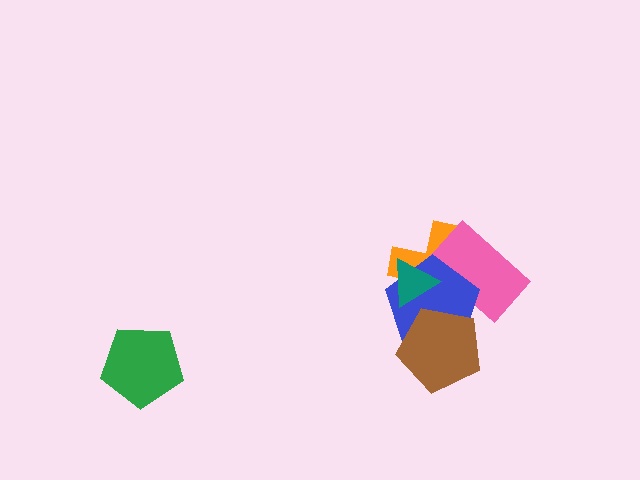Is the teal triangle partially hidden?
No, no other shape covers it.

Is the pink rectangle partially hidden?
Yes, it is partially covered by another shape.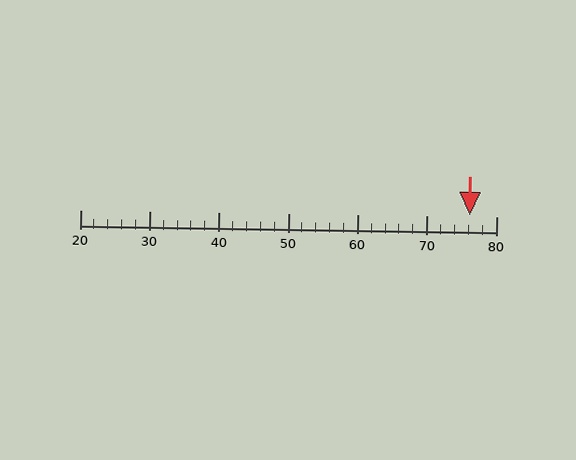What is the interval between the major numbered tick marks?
The major tick marks are spaced 10 units apart.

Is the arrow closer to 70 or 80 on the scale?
The arrow is closer to 80.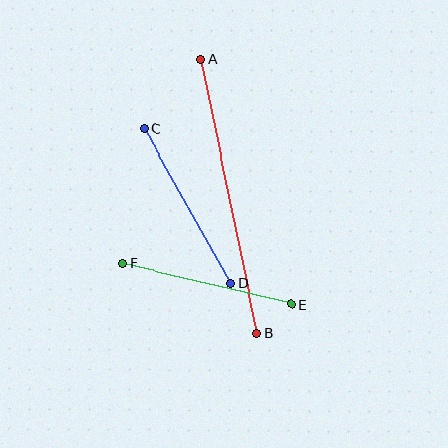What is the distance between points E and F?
The distance is approximately 174 pixels.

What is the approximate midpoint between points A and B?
The midpoint is at approximately (229, 196) pixels.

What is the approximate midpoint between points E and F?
The midpoint is at approximately (207, 284) pixels.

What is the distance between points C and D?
The distance is approximately 177 pixels.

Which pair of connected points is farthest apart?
Points A and B are farthest apart.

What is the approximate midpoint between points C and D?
The midpoint is at approximately (187, 206) pixels.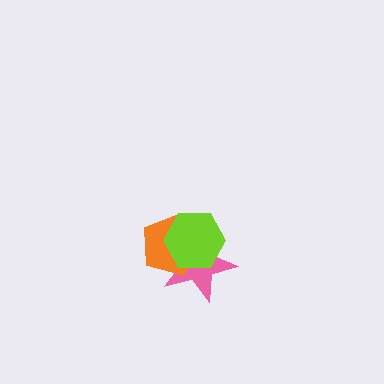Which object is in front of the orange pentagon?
The lime hexagon is in front of the orange pentagon.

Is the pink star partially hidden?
Yes, it is partially covered by another shape.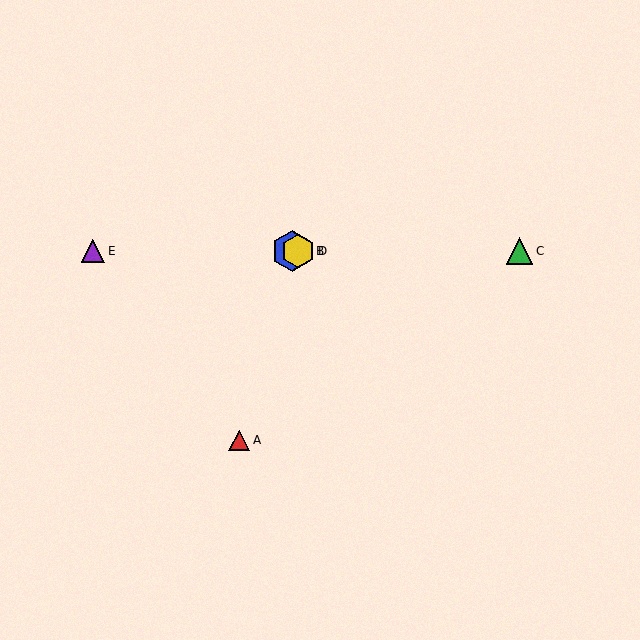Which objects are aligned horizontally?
Objects B, C, D, E are aligned horizontally.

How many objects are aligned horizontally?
4 objects (B, C, D, E) are aligned horizontally.